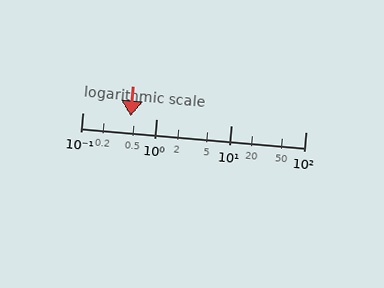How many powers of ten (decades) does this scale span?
The scale spans 3 decades, from 0.1 to 100.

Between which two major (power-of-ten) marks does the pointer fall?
The pointer is between 0.1 and 1.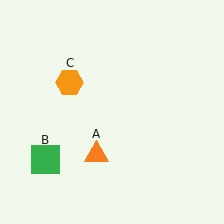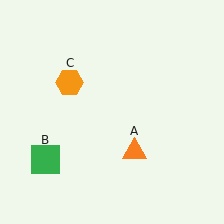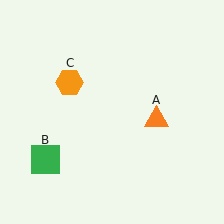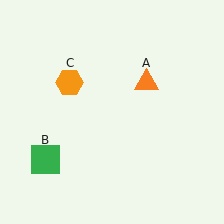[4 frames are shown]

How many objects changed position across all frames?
1 object changed position: orange triangle (object A).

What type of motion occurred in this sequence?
The orange triangle (object A) rotated counterclockwise around the center of the scene.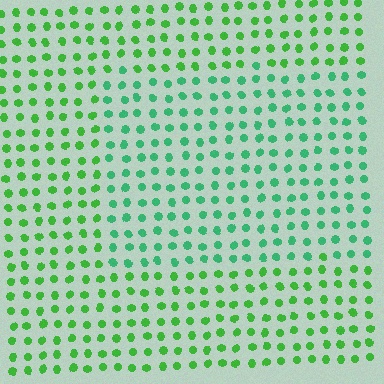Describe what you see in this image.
The image is filled with small green elements in a uniform arrangement. A rectangle-shaped region is visible where the elements are tinted to a slightly different hue, forming a subtle color boundary.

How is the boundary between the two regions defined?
The boundary is defined purely by a slight shift in hue (about 30 degrees). Spacing, size, and orientation are identical on both sides.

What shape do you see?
I see a rectangle.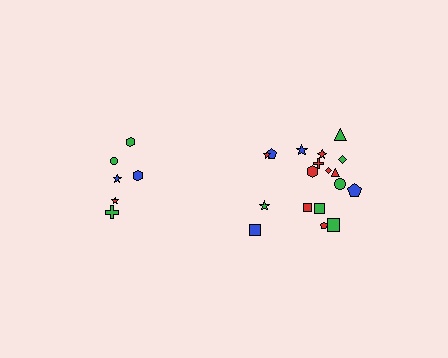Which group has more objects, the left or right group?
The right group.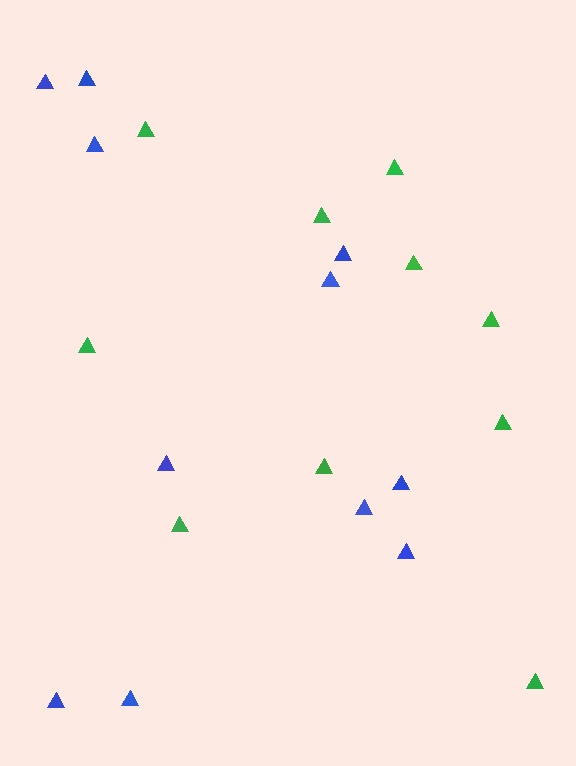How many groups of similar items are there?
There are 2 groups: one group of green triangles (10) and one group of blue triangles (11).